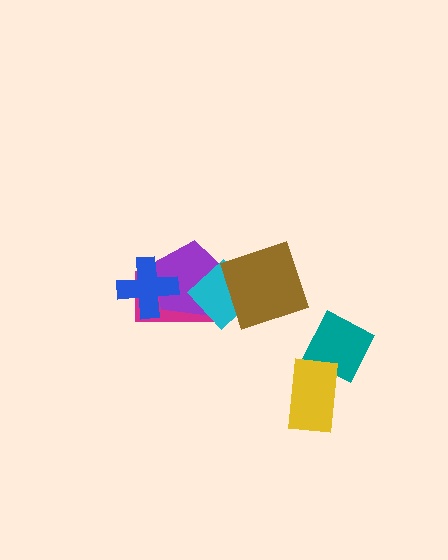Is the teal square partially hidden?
Yes, it is partially covered by another shape.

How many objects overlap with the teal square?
1 object overlaps with the teal square.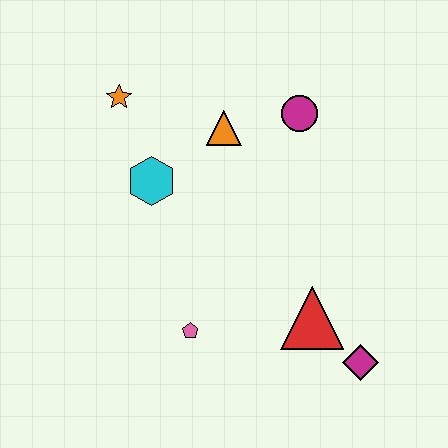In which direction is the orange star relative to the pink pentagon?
The orange star is above the pink pentagon.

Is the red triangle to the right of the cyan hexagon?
Yes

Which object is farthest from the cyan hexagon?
The magenta diamond is farthest from the cyan hexagon.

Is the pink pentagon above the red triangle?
No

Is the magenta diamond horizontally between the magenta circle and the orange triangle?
No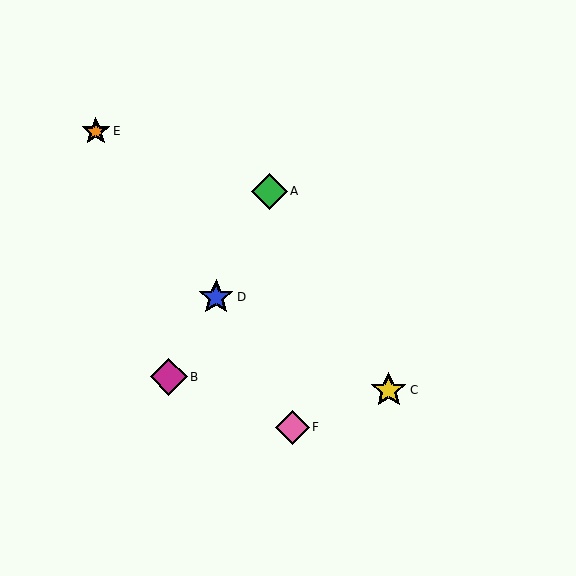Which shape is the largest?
The magenta diamond (labeled B) is the largest.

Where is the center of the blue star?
The center of the blue star is at (216, 297).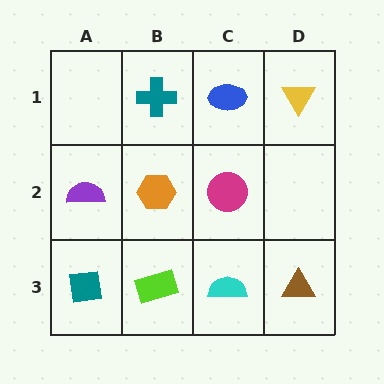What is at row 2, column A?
A purple semicircle.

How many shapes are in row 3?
4 shapes.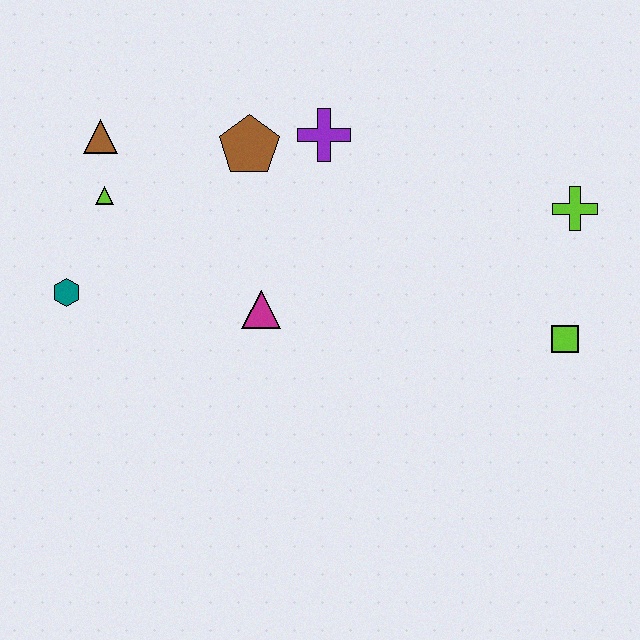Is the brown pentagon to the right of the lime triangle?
Yes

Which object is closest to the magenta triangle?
The brown pentagon is closest to the magenta triangle.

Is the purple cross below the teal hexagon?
No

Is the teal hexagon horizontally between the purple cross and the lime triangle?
No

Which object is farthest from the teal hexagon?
The lime cross is farthest from the teal hexagon.